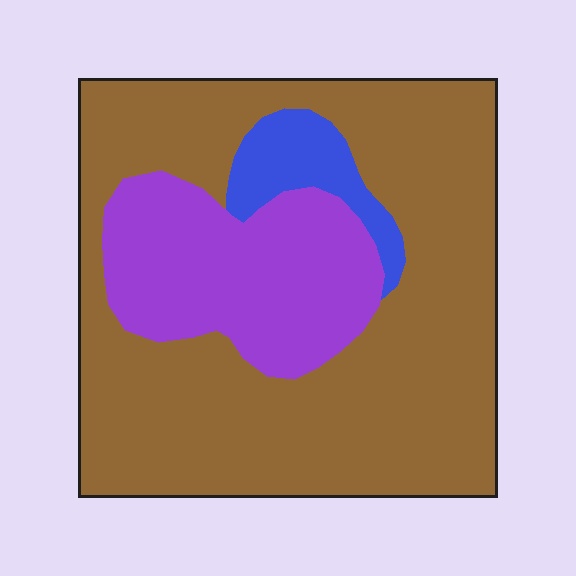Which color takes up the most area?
Brown, at roughly 70%.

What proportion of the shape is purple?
Purple covers around 25% of the shape.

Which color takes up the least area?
Blue, at roughly 5%.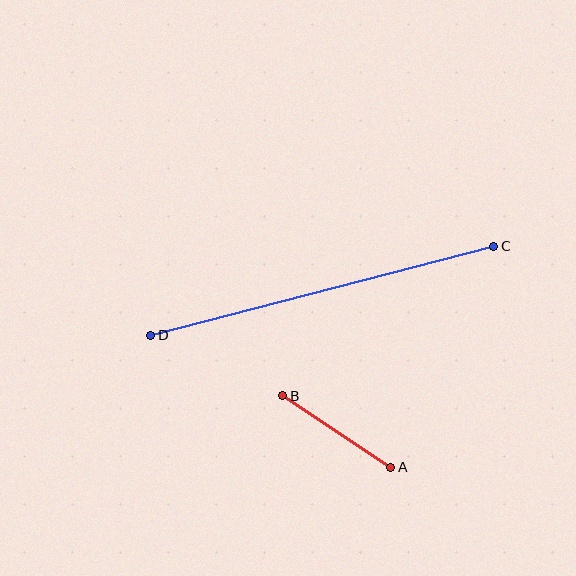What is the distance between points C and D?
The distance is approximately 354 pixels.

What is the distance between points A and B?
The distance is approximately 130 pixels.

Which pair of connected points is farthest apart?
Points C and D are farthest apart.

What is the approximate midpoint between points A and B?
The midpoint is at approximately (337, 432) pixels.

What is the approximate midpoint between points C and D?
The midpoint is at approximately (322, 291) pixels.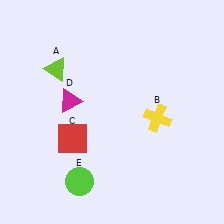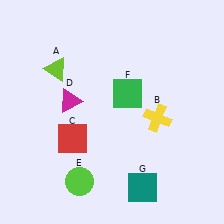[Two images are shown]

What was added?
A green square (F), a teal square (G) were added in Image 2.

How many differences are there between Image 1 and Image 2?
There are 2 differences between the two images.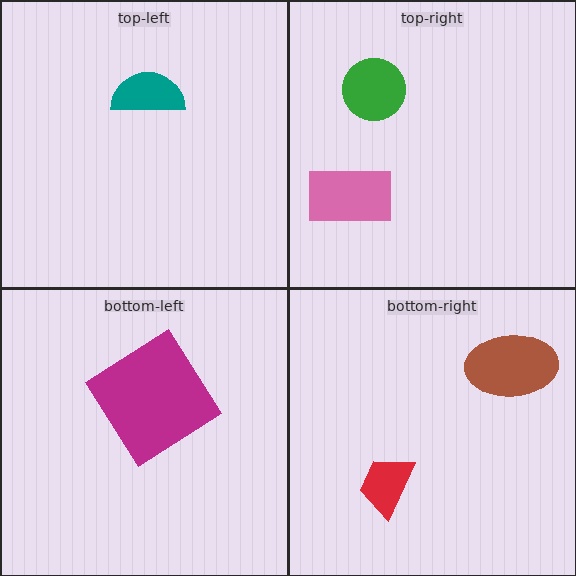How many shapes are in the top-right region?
2.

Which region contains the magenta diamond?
The bottom-left region.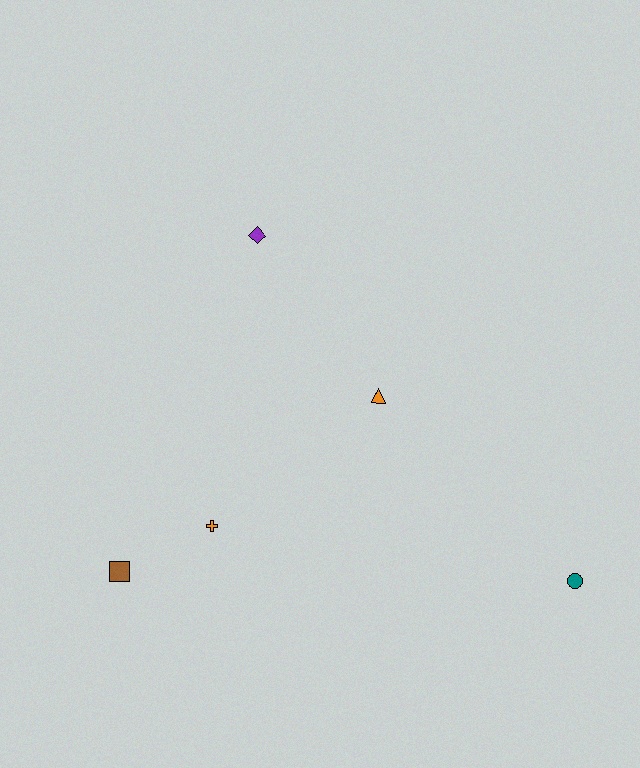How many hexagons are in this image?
There are no hexagons.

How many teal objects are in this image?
There is 1 teal object.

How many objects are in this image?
There are 5 objects.